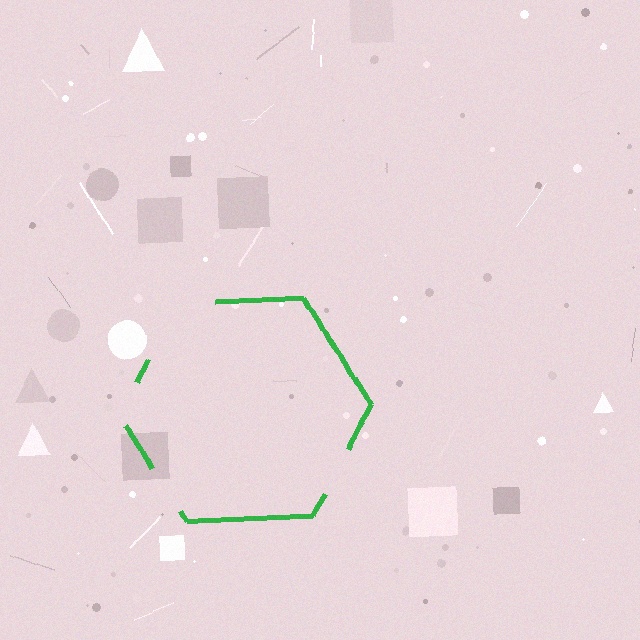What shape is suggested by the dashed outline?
The dashed outline suggests a hexagon.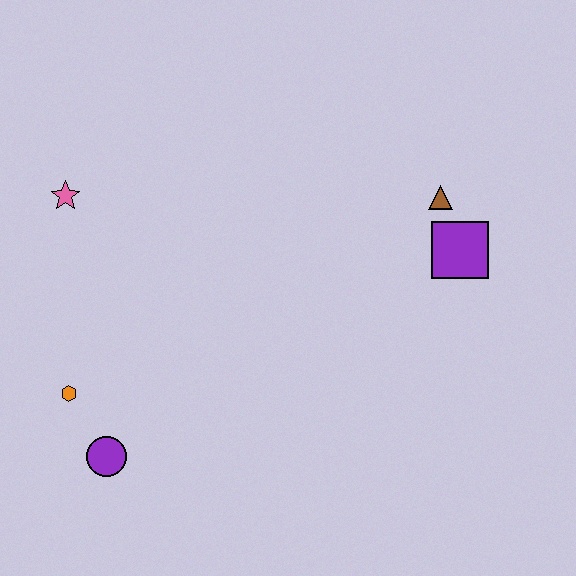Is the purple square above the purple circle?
Yes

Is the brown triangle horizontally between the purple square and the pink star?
Yes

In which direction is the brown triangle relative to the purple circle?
The brown triangle is to the right of the purple circle.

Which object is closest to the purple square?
The brown triangle is closest to the purple square.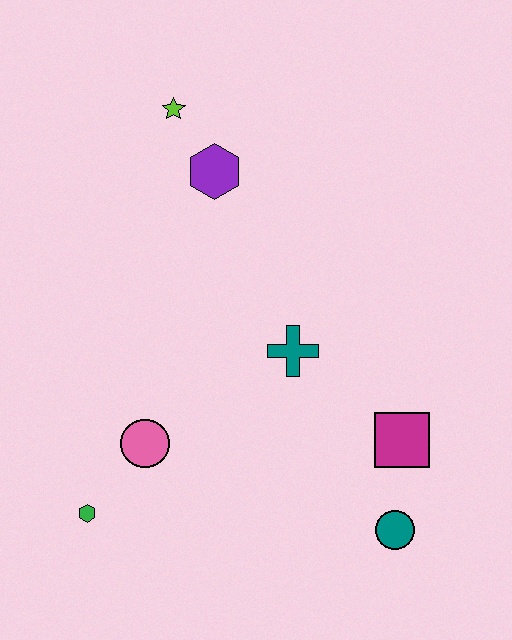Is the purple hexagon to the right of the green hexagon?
Yes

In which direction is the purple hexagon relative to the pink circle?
The purple hexagon is above the pink circle.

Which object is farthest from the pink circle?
The lime star is farthest from the pink circle.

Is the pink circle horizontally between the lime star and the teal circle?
No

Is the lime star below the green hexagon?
No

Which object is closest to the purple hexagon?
The lime star is closest to the purple hexagon.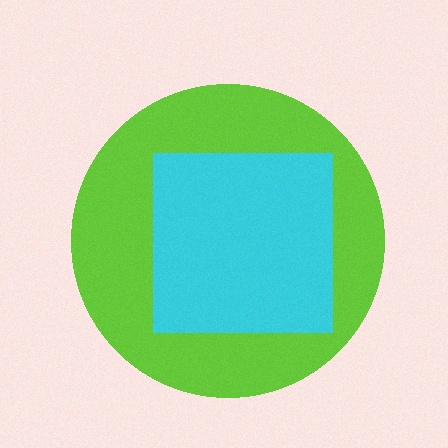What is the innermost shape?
The cyan square.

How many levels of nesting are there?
2.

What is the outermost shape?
The lime circle.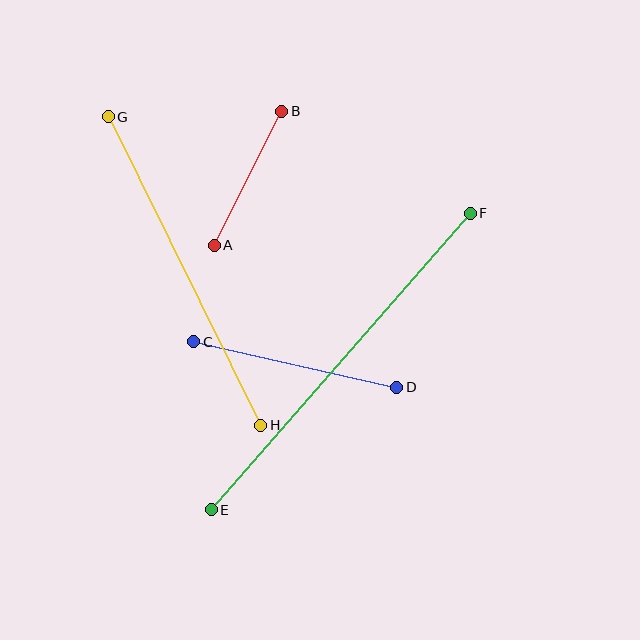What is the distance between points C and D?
The distance is approximately 208 pixels.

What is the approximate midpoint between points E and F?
The midpoint is at approximately (341, 361) pixels.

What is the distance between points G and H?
The distance is approximately 344 pixels.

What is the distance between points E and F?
The distance is approximately 393 pixels.